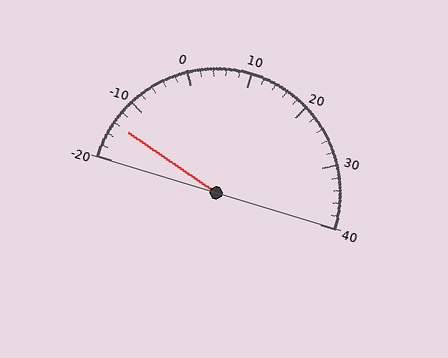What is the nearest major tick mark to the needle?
The nearest major tick mark is -10.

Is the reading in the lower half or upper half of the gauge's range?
The reading is in the lower half of the range (-20 to 40).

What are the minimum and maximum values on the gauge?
The gauge ranges from -20 to 40.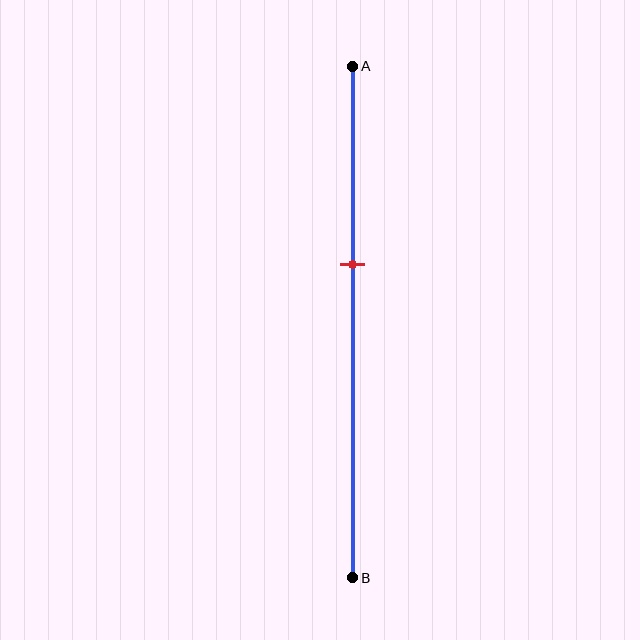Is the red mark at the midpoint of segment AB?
No, the mark is at about 40% from A, not at the 50% midpoint.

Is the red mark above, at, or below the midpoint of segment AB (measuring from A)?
The red mark is above the midpoint of segment AB.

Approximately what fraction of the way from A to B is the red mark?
The red mark is approximately 40% of the way from A to B.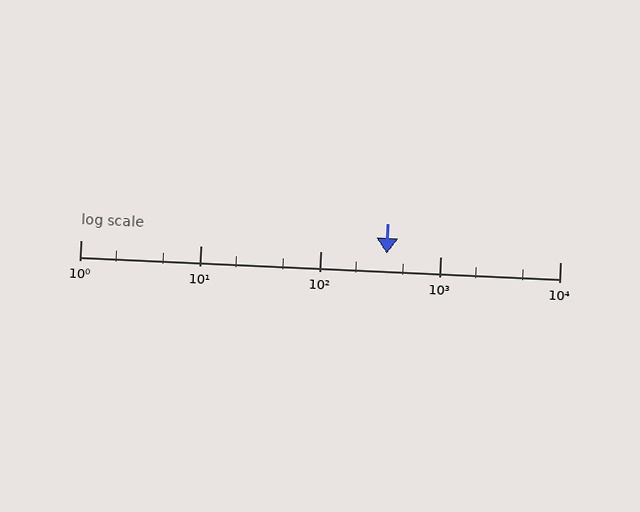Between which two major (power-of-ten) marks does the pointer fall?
The pointer is between 100 and 1000.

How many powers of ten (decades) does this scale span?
The scale spans 4 decades, from 1 to 10000.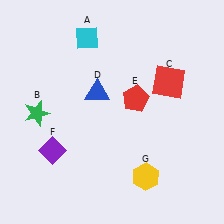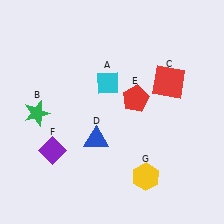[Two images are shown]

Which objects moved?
The objects that moved are: the cyan diamond (A), the blue triangle (D).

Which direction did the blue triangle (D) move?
The blue triangle (D) moved down.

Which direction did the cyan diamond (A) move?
The cyan diamond (A) moved down.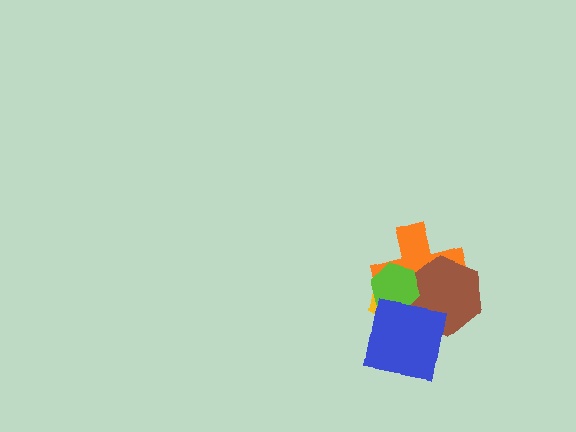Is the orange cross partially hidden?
Yes, it is partially covered by another shape.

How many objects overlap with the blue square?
4 objects overlap with the blue square.